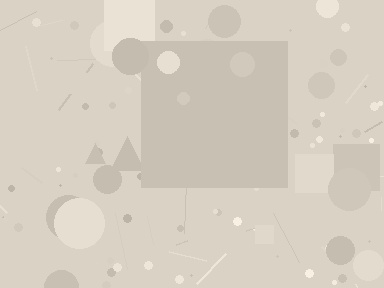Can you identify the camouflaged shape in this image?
The camouflaged shape is a square.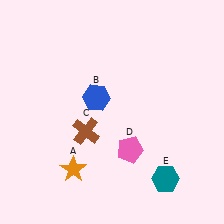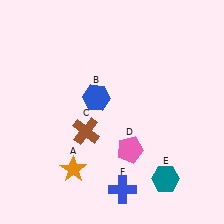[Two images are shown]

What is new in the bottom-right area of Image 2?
A blue cross (F) was added in the bottom-right area of Image 2.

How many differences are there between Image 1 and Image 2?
There is 1 difference between the two images.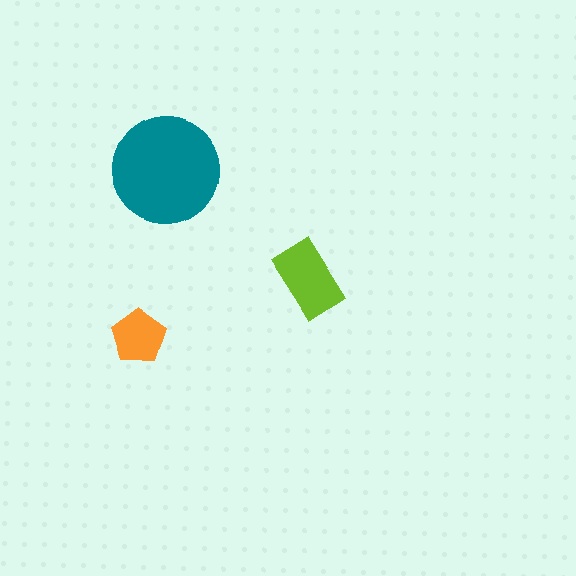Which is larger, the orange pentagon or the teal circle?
The teal circle.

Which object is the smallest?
The orange pentagon.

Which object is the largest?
The teal circle.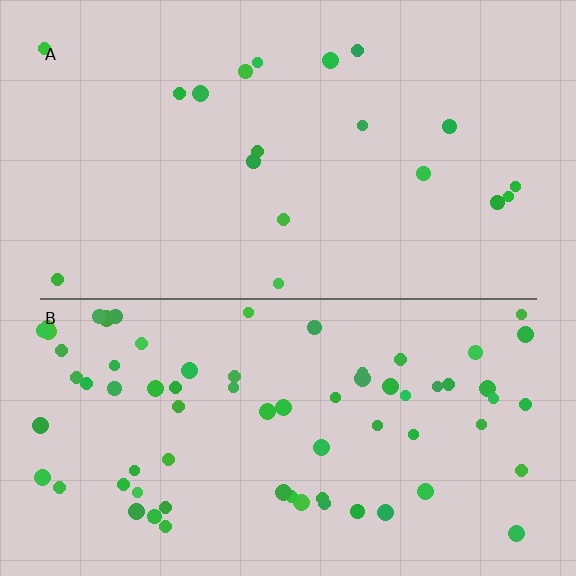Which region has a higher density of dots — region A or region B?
B (the bottom).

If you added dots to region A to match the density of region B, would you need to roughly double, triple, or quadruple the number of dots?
Approximately quadruple.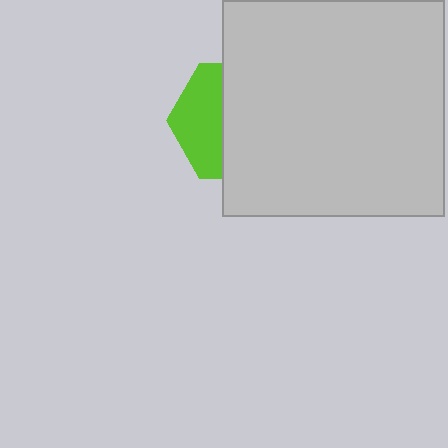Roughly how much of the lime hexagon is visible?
A small part of it is visible (roughly 39%).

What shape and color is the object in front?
The object in front is a light gray rectangle.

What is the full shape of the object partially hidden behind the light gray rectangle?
The partially hidden object is a lime hexagon.